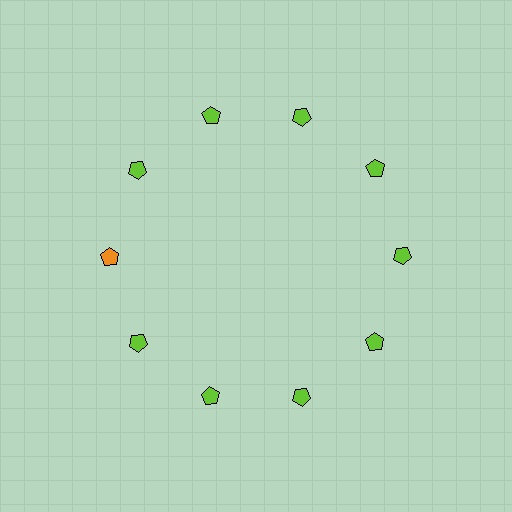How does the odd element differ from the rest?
It has a different color: orange instead of lime.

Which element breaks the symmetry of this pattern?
The orange pentagon at roughly the 9 o'clock position breaks the symmetry. All other shapes are lime pentagons.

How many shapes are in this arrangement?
There are 10 shapes arranged in a ring pattern.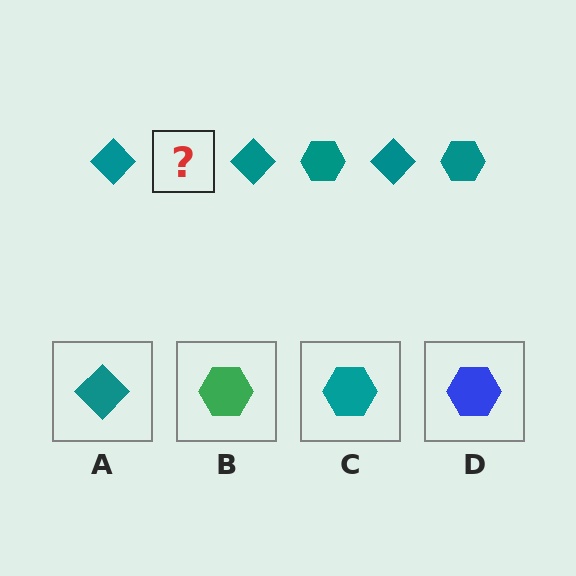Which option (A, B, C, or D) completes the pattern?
C.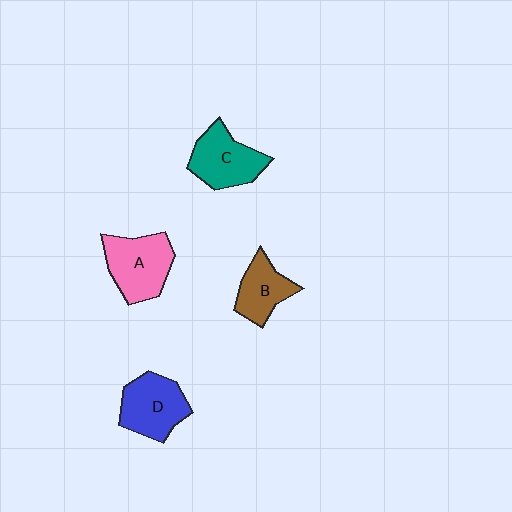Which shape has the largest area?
Shape A (pink).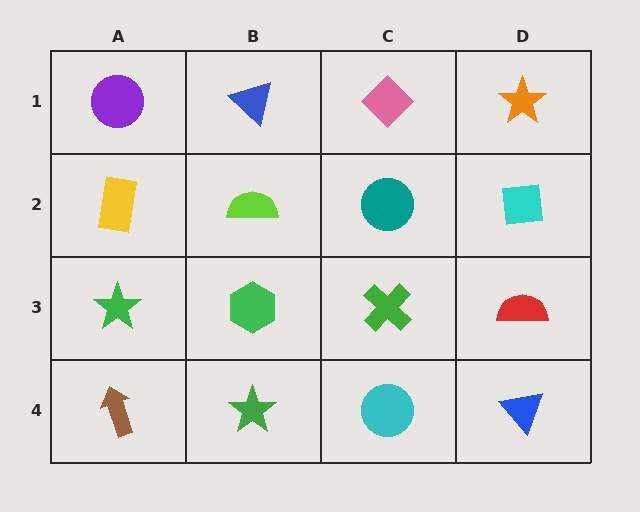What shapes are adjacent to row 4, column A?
A green star (row 3, column A), a green star (row 4, column B).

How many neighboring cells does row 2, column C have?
4.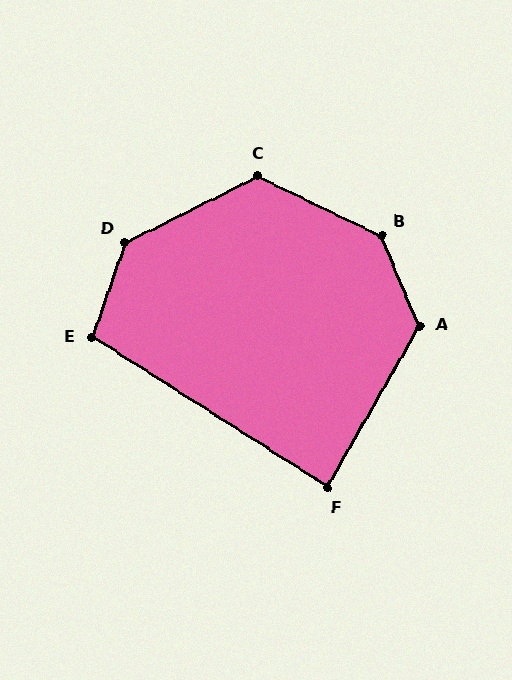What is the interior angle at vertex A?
Approximately 128 degrees (obtuse).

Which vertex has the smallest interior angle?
F, at approximately 87 degrees.